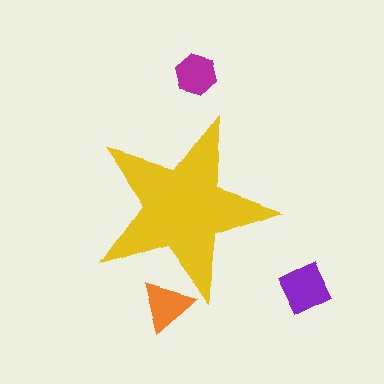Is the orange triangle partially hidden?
Yes, the orange triangle is partially hidden behind the yellow star.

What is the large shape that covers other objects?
A yellow star.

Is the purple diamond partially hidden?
No, the purple diamond is fully visible.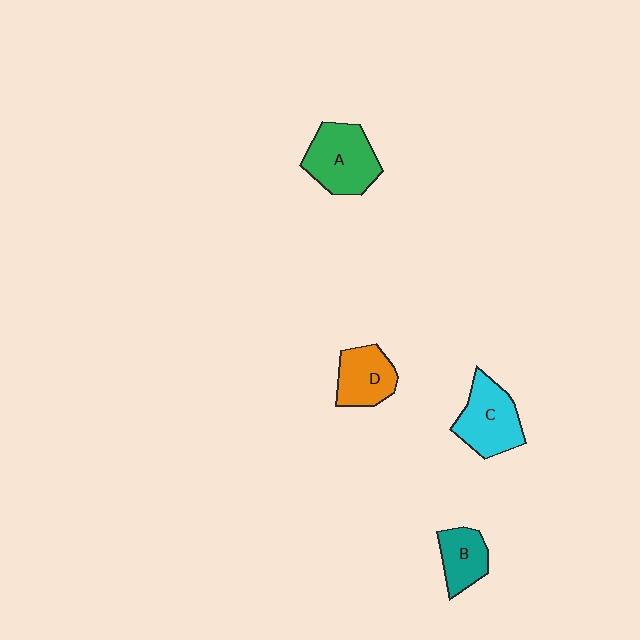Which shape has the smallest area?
Shape B (teal).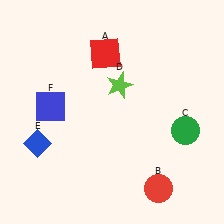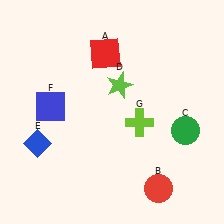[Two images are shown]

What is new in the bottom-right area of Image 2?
A lime cross (G) was added in the bottom-right area of Image 2.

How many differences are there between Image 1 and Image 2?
There is 1 difference between the two images.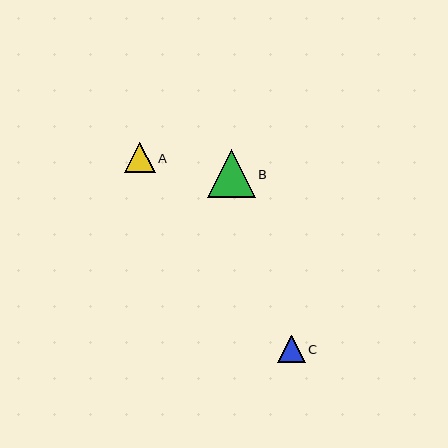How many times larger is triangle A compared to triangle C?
Triangle A is approximately 1.1 times the size of triangle C.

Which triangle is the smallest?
Triangle C is the smallest with a size of approximately 28 pixels.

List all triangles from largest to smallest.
From largest to smallest: B, A, C.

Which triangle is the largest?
Triangle B is the largest with a size of approximately 48 pixels.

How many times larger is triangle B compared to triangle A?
Triangle B is approximately 1.6 times the size of triangle A.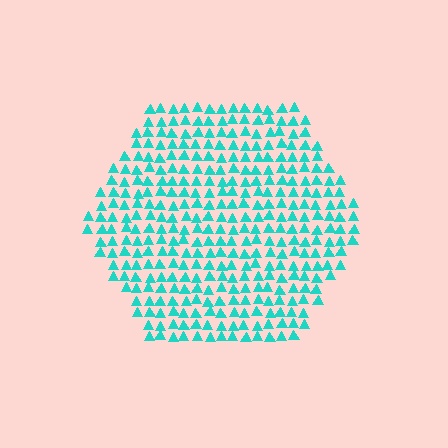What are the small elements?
The small elements are triangles.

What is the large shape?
The large shape is a hexagon.